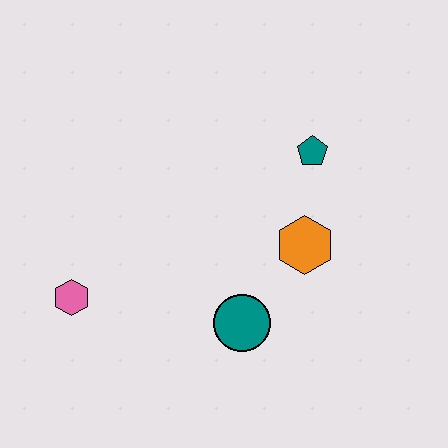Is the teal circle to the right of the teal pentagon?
No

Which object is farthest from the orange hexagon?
The pink hexagon is farthest from the orange hexagon.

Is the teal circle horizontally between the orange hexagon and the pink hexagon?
Yes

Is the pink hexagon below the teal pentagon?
Yes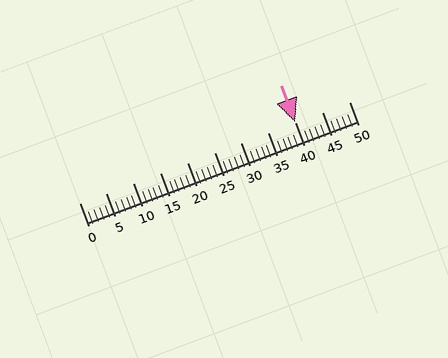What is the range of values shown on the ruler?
The ruler shows values from 0 to 50.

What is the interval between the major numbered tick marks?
The major tick marks are spaced 5 units apart.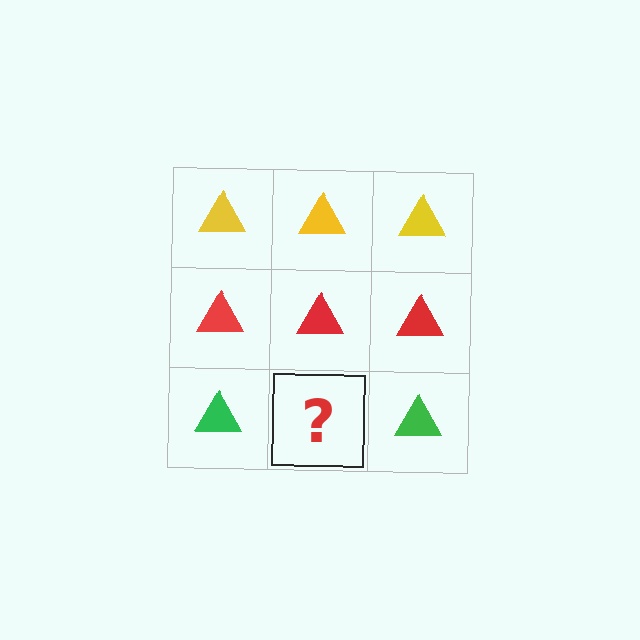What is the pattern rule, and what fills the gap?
The rule is that each row has a consistent color. The gap should be filled with a green triangle.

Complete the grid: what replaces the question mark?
The question mark should be replaced with a green triangle.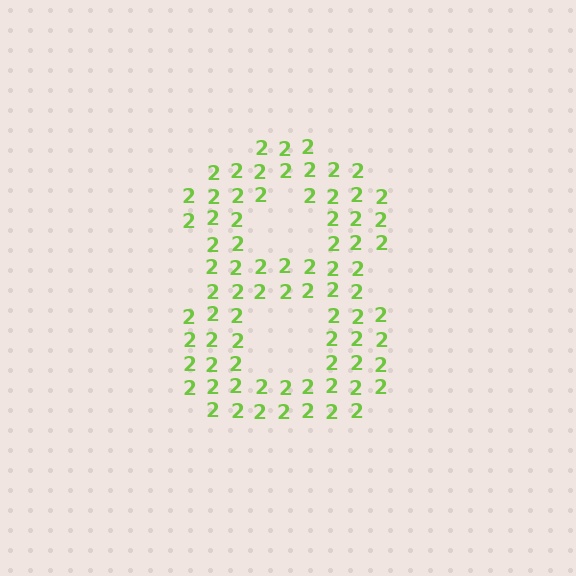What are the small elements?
The small elements are digit 2's.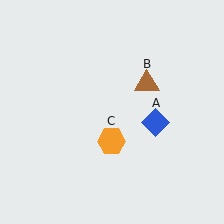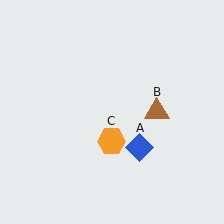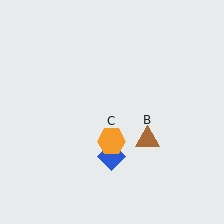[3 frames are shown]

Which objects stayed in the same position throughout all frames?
Orange hexagon (object C) remained stationary.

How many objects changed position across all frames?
2 objects changed position: blue diamond (object A), brown triangle (object B).